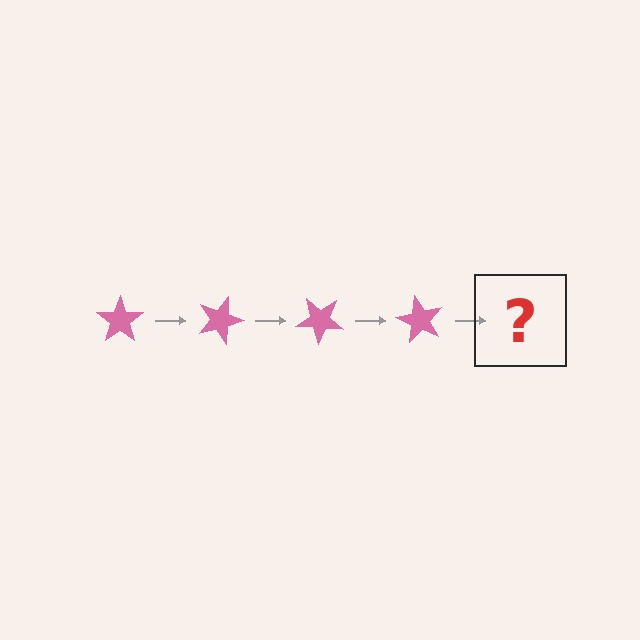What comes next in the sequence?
The next element should be a pink star rotated 80 degrees.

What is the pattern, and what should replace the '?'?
The pattern is that the star rotates 20 degrees each step. The '?' should be a pink star rotated 80 degrees.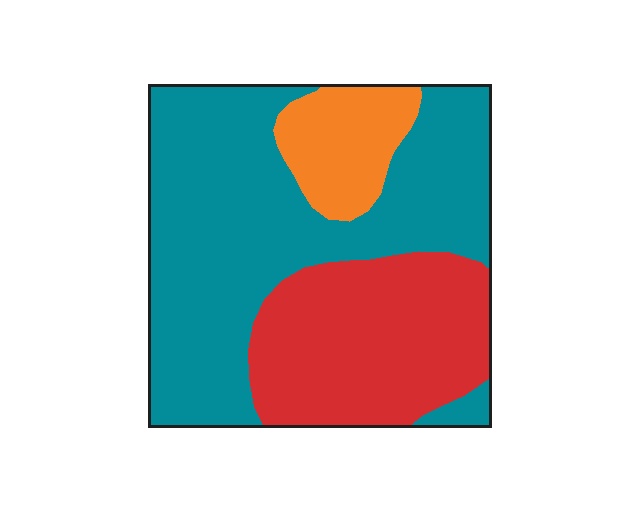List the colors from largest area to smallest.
From largest to smallest: teal, red, orange.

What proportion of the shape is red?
Red covers roughly 30% of the shape.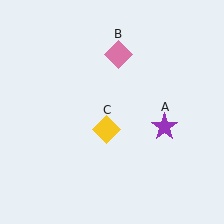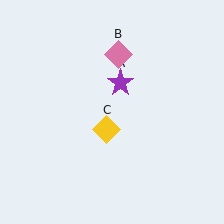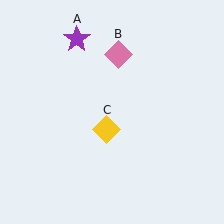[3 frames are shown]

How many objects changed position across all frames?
1 object changed position: purple star (object A).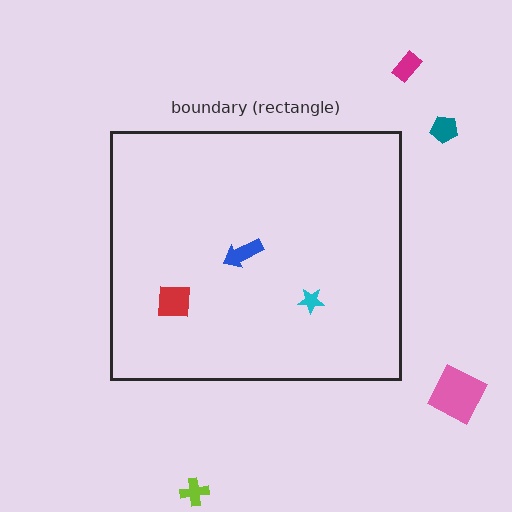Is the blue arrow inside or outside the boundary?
Inside.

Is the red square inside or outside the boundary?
Inside.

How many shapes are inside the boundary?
3 inside, 4 outside.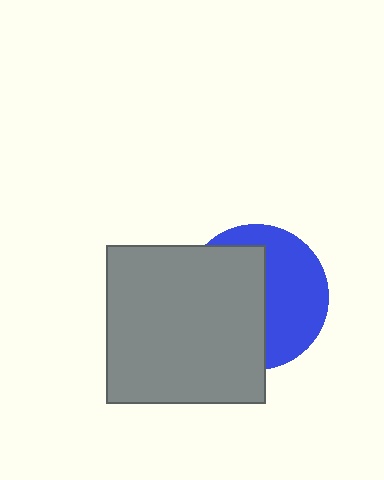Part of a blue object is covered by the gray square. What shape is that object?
It is a circle.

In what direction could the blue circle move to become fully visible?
The blue circle could move right. That would shift it out from behind the gray square entirely.